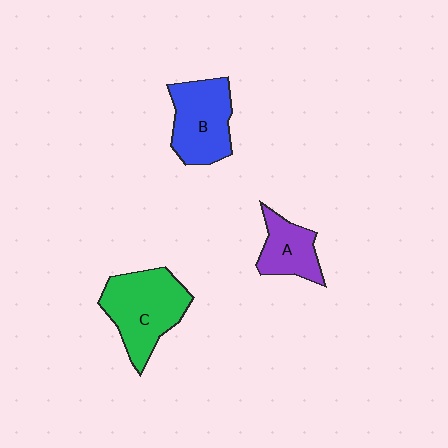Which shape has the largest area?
Shape C (green).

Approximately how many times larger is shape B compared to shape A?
Approximately 1.5 times.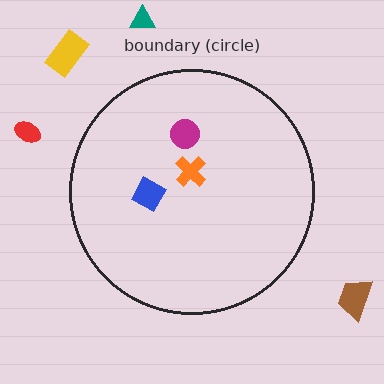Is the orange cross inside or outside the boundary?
Inside.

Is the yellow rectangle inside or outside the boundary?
Outside.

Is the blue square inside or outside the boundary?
Inside.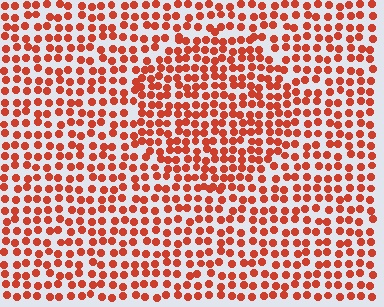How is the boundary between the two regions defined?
The boundary is defined by a change in element density (approximately 1.4x ratio). All elements are the same color, size, and shape.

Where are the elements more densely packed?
The elements are more densely packed inside the circle boundary.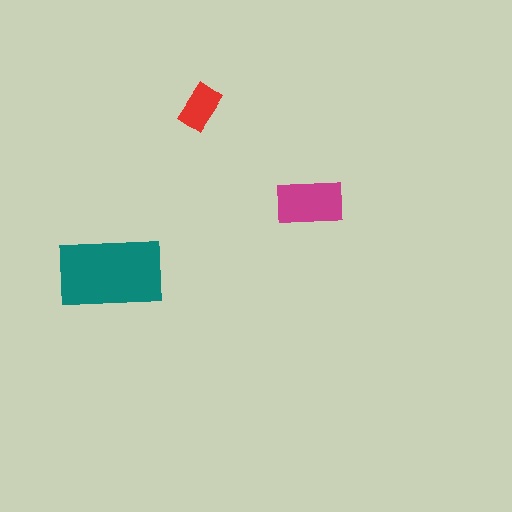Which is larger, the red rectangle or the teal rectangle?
The teal one.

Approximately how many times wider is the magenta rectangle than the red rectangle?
About 1.5 times wider.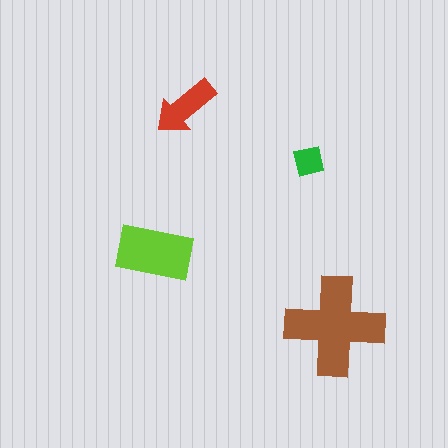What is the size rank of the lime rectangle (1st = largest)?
2nd.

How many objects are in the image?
There are 4 objects in the image.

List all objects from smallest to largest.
The green square, the red arrow, the lime rectangle, the brown cross.